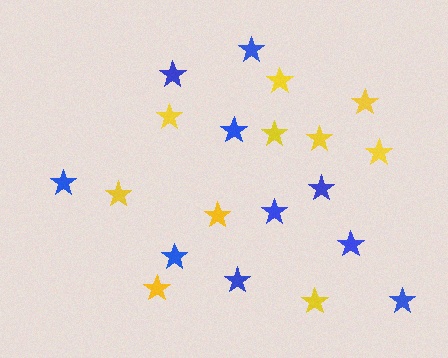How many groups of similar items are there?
There are 2 groups: one group of yellow stars (10) and one group of blue stars (10).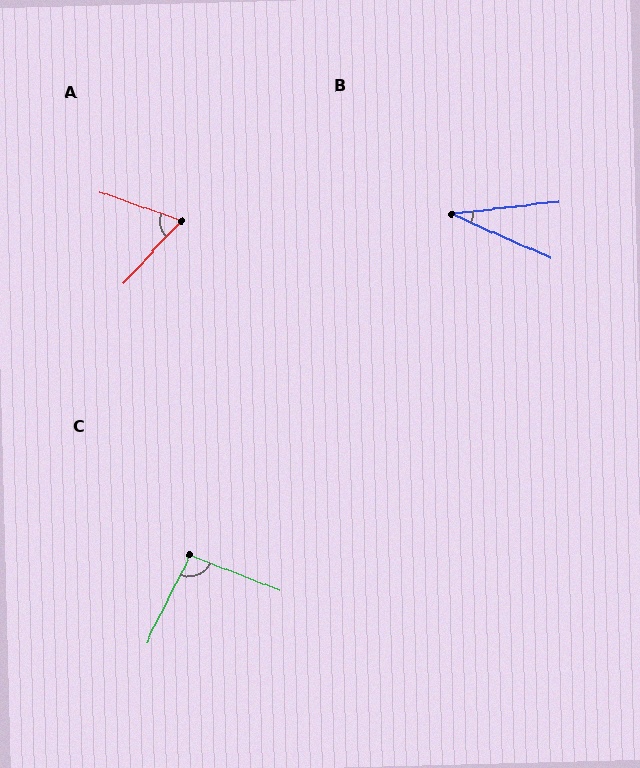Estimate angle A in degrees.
Approximately 67 degrees.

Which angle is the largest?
C, at approximately 95 degrees.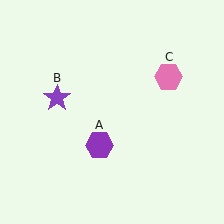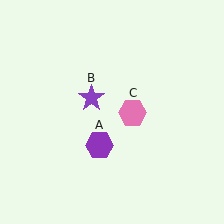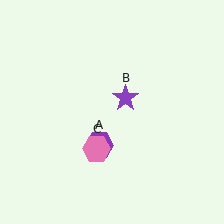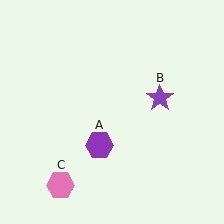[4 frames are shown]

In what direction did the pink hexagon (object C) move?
The pink hexagon (object C) moved down and to the left.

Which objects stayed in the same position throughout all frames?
Purple hexagon (object A) remained stationary.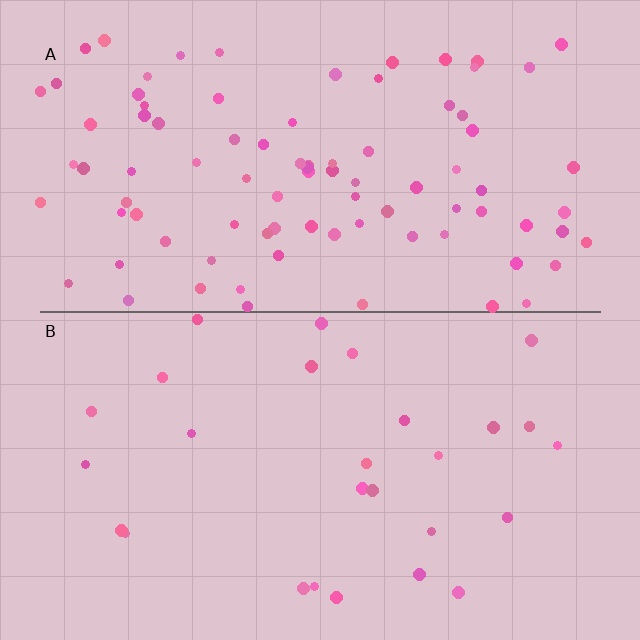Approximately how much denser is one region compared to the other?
Approximately 3.2× — region A over region B.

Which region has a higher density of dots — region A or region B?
A (the top).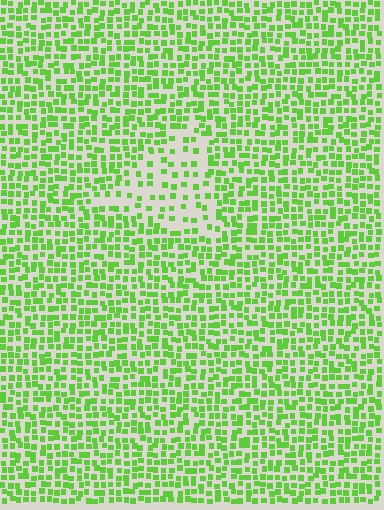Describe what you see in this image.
The image contains small lime elements arranged at two different densities. A triangle-shaped region is visible where the elements are less densely packed than the surrounding area.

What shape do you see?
I see a triangle.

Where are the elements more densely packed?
The elements are more densely packed outside the triangle boundary.